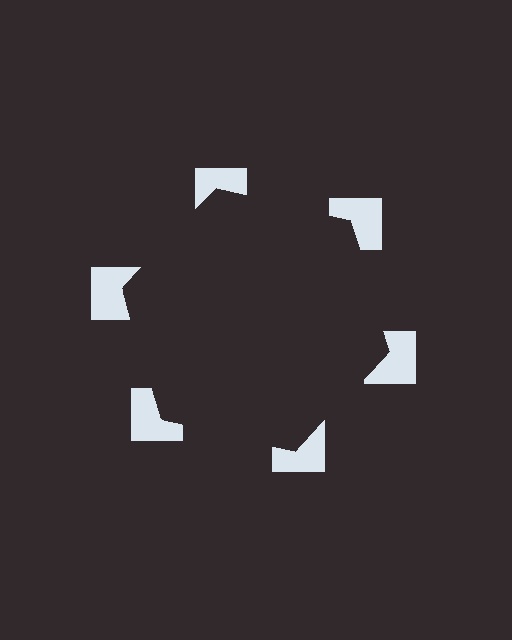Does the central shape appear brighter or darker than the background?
It typically appears slightly darker than the background, even though no actual brightness change is drawn.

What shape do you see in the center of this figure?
An illusory hexagon — its edges are inferred from the aligned wedge cuts in the notched squares, not physically drawn.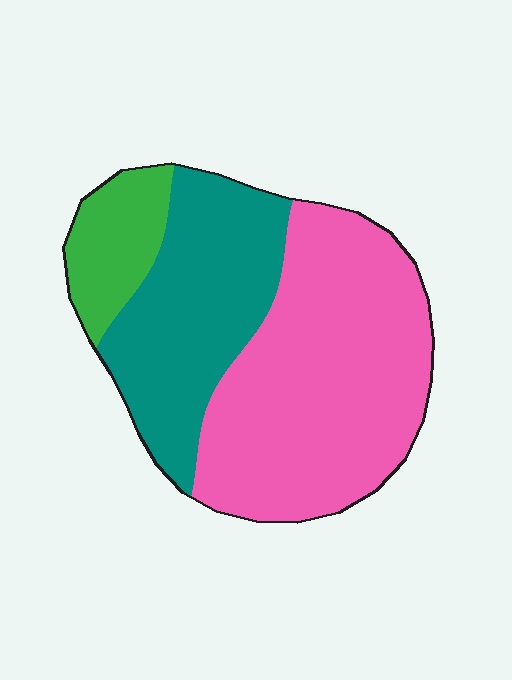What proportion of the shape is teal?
Teal takes up between a quarter and a half of the shape.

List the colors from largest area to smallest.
From largest to smallest: pink, teal, green.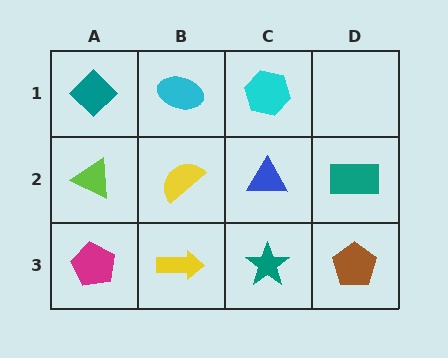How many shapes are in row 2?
4 shapes.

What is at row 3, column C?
A teal star.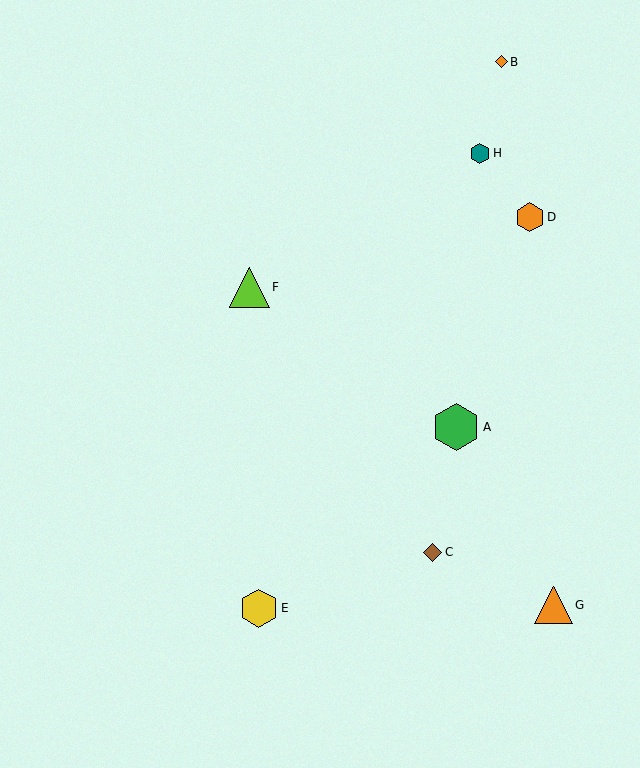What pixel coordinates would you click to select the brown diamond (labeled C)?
Click at (433, 552) to select the brown diamond C.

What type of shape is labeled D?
Shape D is an orange hexagon.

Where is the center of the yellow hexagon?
The center of the yellow hexagon is at (259, 608).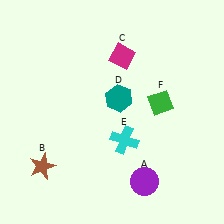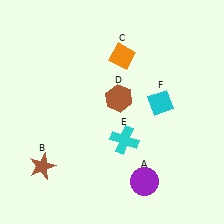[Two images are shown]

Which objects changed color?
C changed from magenta to orange. D changed from teal to brown. F changed from green to cyan.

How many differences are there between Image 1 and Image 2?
There are 3 differences between the two images.